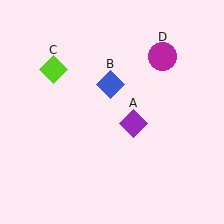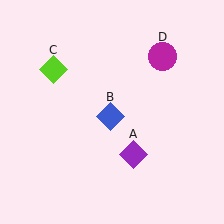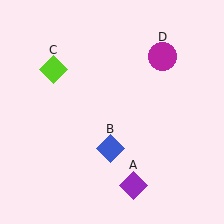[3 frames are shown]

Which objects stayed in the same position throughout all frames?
Lime diamond (object C) and magenta circle (object D) remained stationary.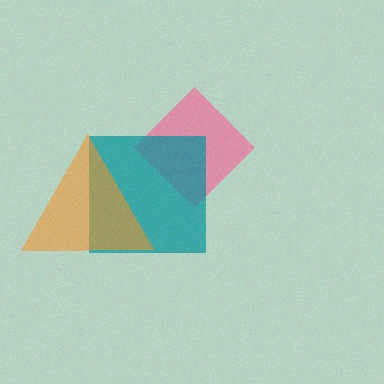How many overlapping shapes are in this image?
There are 3 overlapping shapes in the image.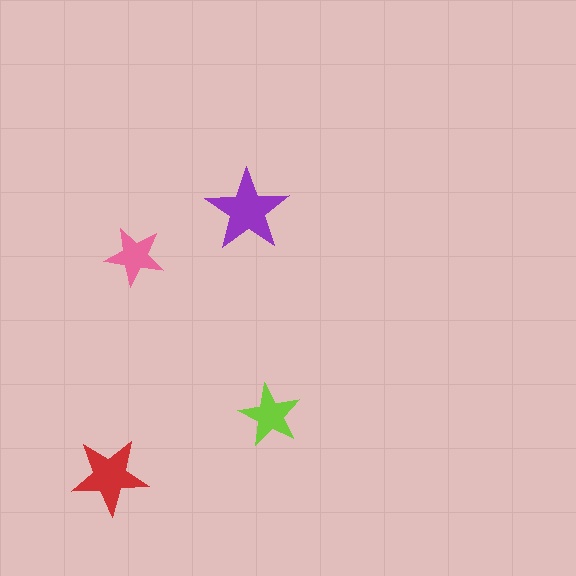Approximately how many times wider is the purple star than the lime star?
About 1.5 times wider.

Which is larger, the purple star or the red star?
The purple one.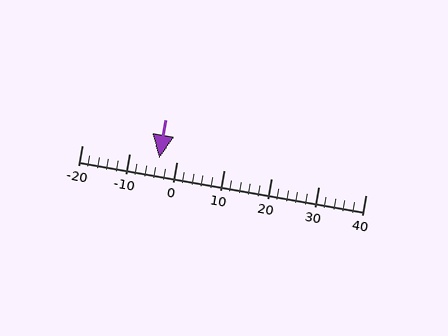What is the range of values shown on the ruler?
The ruler shows values from -20 to 40.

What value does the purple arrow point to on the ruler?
The purple arrow points to approximately -4.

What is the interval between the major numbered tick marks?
The major tick marks are spaced 10 units apart.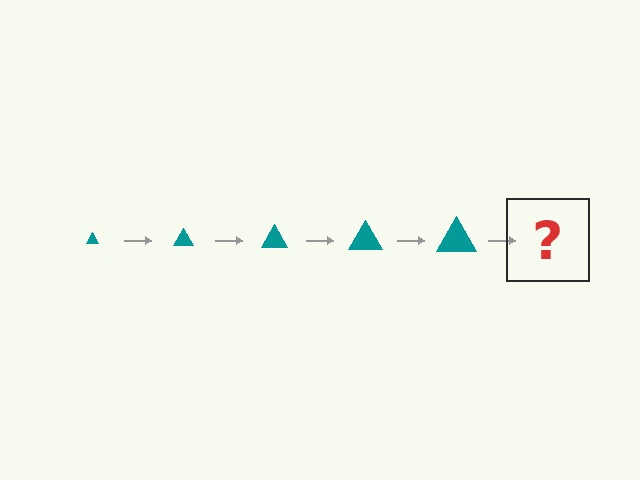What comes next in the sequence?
The next element should be a teal triangle, larger than the previous one.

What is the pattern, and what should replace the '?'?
The pattern is that the triangle gets progressively larger each step. The '?' should be a teal triangle, larger than the previous one.